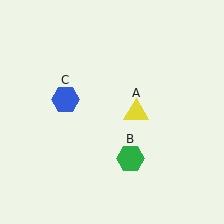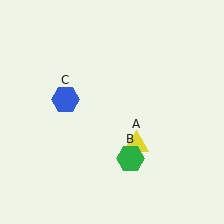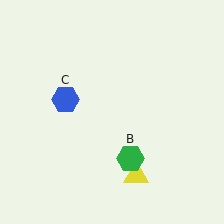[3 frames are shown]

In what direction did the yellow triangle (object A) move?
The yellow triangle (object A) moved down.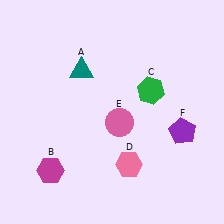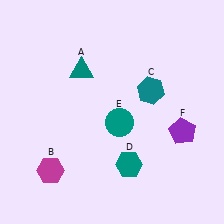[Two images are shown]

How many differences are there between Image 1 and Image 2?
There are 3 differences between the two images.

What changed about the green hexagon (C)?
In Image 1, C is green. In Image 2, it changed to teal.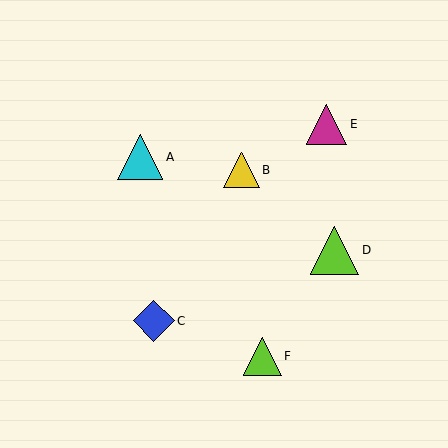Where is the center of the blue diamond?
The center of the blue diamond is at (154, 321).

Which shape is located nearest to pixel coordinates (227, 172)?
The yellow triangle (labeled B) at (242, 170) is nearest to that location.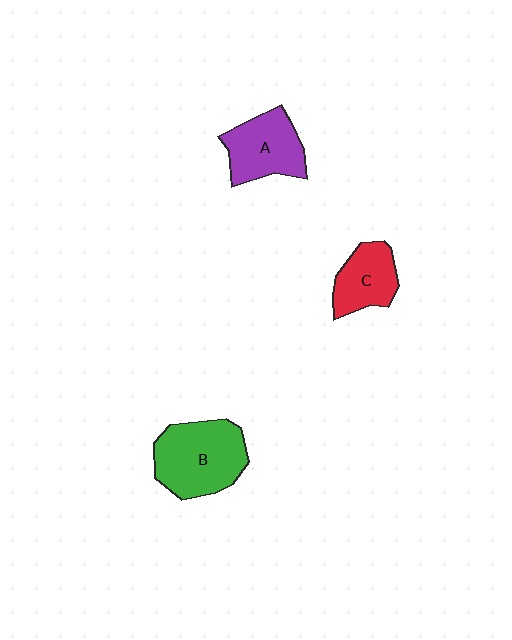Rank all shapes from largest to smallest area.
From largest to smallest: B (green), A (purple), C (red).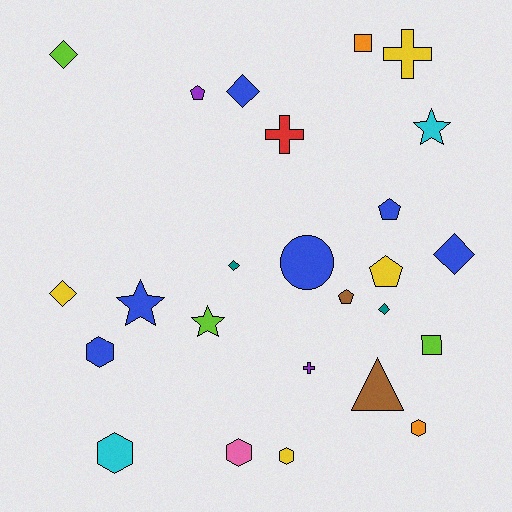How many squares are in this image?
There are 2 squares.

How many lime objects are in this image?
There are 3 lime objects.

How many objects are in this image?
There are 25 objects.